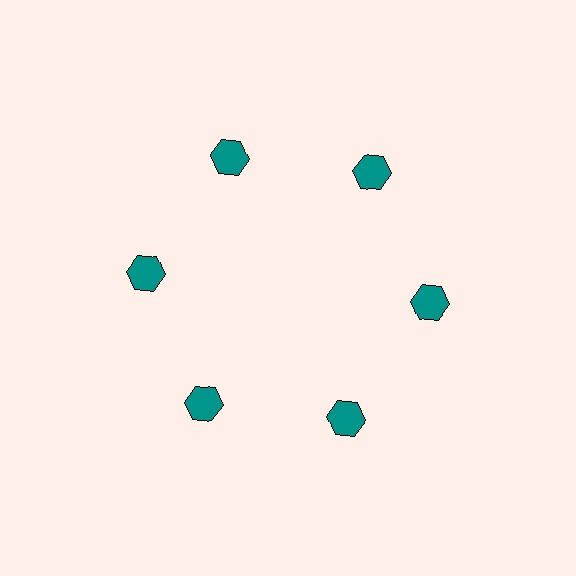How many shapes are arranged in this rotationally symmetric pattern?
There are 6 shapes, arranged in 6 groups of 1.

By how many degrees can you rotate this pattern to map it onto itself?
The pattern maps onto itself every 60 degrees of rotation.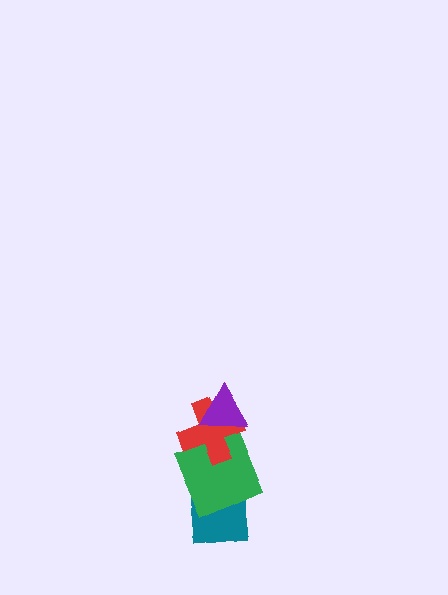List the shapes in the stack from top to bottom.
From top to bottom: the purple triangle, the red cross, the green square, the teal square.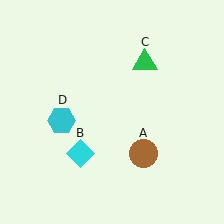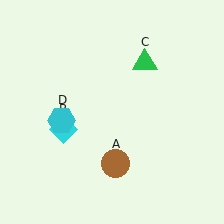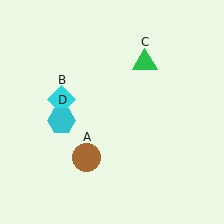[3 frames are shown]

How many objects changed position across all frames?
2 objects changed position: brown circle (object A), cyan diamond (object B).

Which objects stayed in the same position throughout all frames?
Green triangle (object C) and cyan hexagon (object D) remained stationary.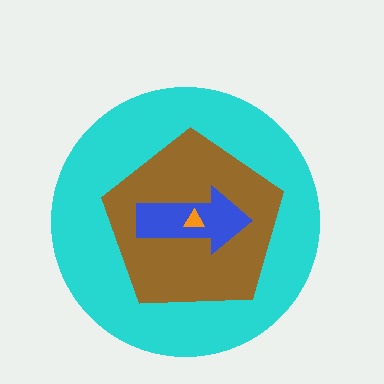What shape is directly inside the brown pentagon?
The blue arrow.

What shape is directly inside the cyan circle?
The brown pentagon.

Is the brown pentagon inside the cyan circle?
Yes.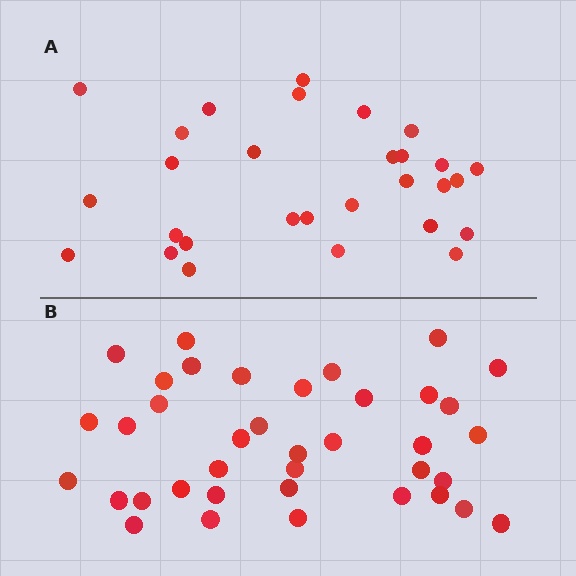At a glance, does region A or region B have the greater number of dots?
Region B (the bottom region) has more dots.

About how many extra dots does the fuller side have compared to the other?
Region B has roughly 8 or so more dots than region A.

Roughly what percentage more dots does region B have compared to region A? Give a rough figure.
About 30% more.